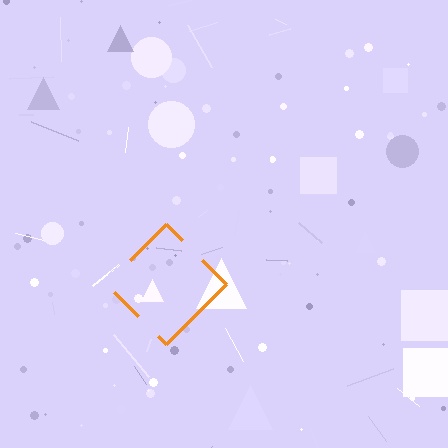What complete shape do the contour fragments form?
The contour fragments form a diamond.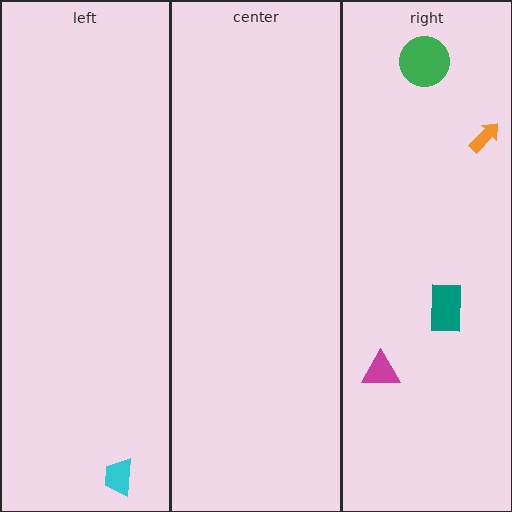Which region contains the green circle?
The right region.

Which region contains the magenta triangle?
The right region.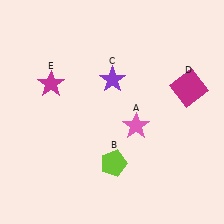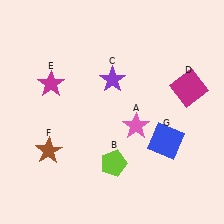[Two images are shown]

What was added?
A brown star (F), a blue square (G) were added in Image 2.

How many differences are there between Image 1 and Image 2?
There are 2 differences between the two images.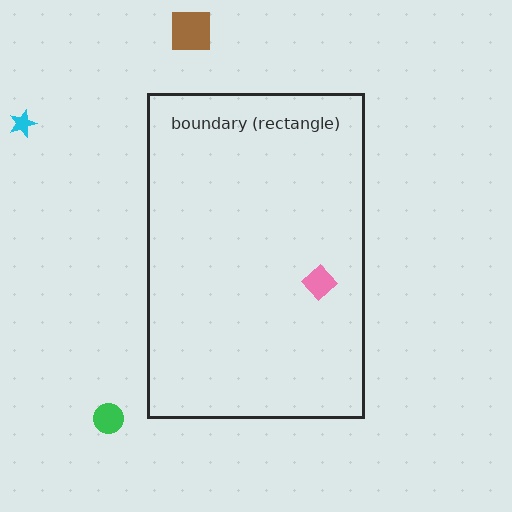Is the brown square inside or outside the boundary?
Outside.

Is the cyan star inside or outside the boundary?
Outside.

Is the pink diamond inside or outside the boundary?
Inside.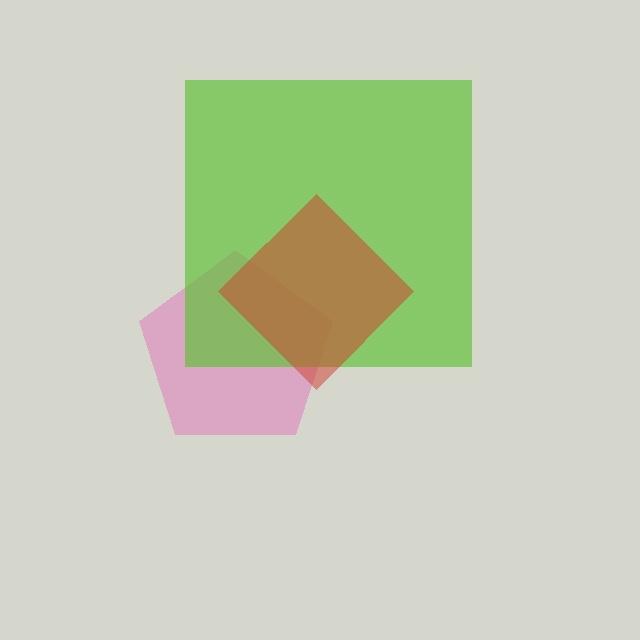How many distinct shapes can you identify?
There are 3 distinct shapes: a pink pentagon, a lime square, a red diamond.